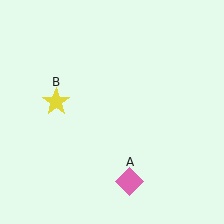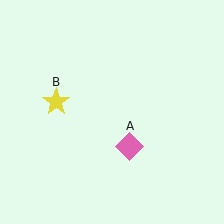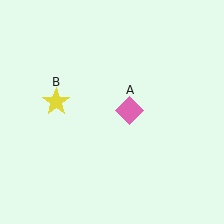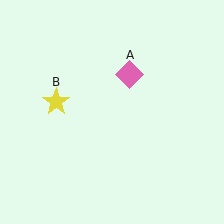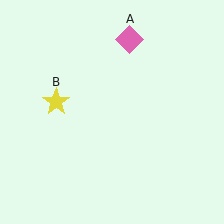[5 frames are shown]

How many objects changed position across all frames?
1 object changed position: pink diamond (object A).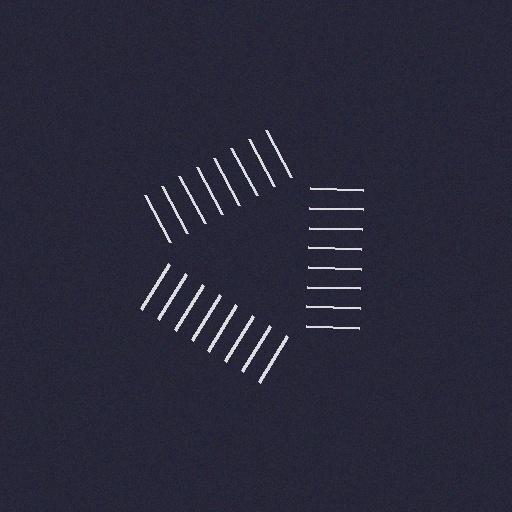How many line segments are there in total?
24 — 8 along each of the 3 edges.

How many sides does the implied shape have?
3 sides — the line-ends trace a triangle.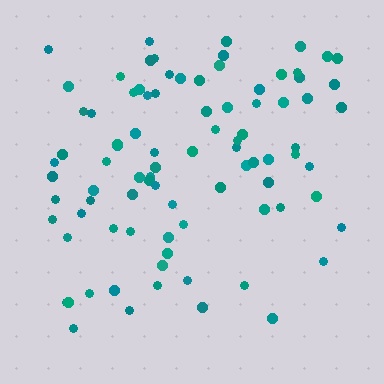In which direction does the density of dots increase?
From bottom to top, with the top side densest.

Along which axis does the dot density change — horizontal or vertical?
Vertical.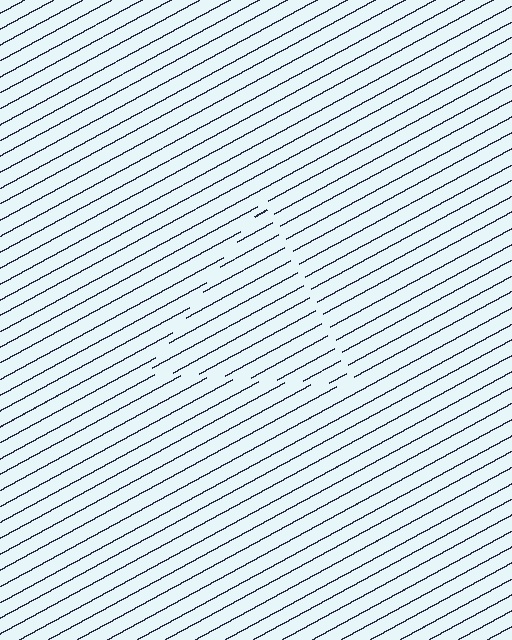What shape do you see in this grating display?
An illusory triangle. The interior of the shape contains the same grating, shifted by half a period — the contour is defined by the phase discontinuity where line-ends from the inner and outer gratings abut.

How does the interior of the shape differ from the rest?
The interior of the shape contains the same grating, shifted by half a period — the contour is defined by the phase discontinuity where line-ends from the inner and outer gratings abut.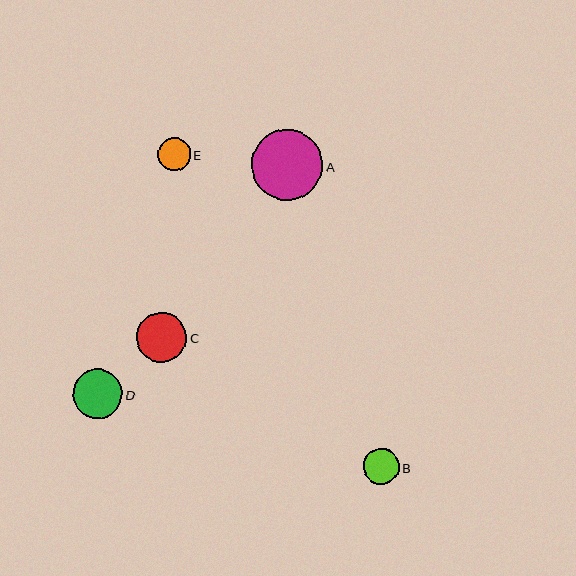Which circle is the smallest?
Circle E is the smallest with a size of approximately 32 pixels.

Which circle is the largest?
Circle A is the largest with a size of approximately 71 pixels.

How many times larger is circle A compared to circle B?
Circle A is approximately 2.0 times the size of circle B.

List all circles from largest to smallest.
From largest to smallest: A, C, D, B, E.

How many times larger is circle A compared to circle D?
Circle A is approximately 1.4 times the size of circle D.